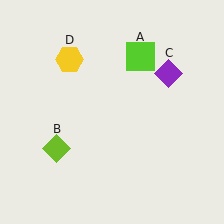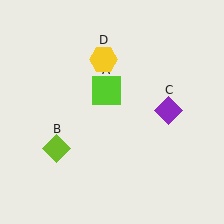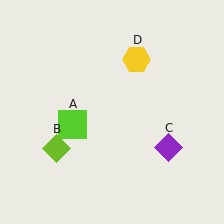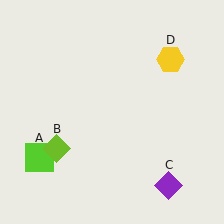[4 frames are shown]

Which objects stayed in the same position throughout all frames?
Lime diamond (object B) remained stationary.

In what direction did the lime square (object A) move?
The lime square (object A) moved down and to the left.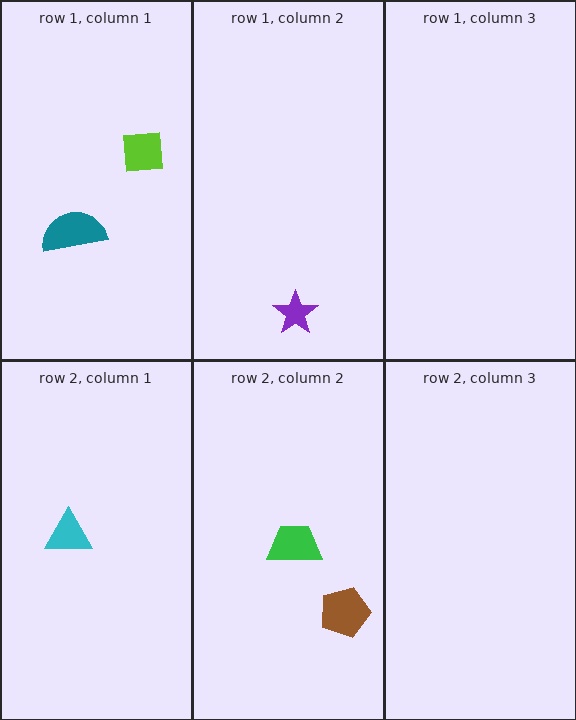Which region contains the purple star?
The row 1, column 2 region.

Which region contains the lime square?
The row 1, column 1 region.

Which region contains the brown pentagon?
The row 2, column 2 region.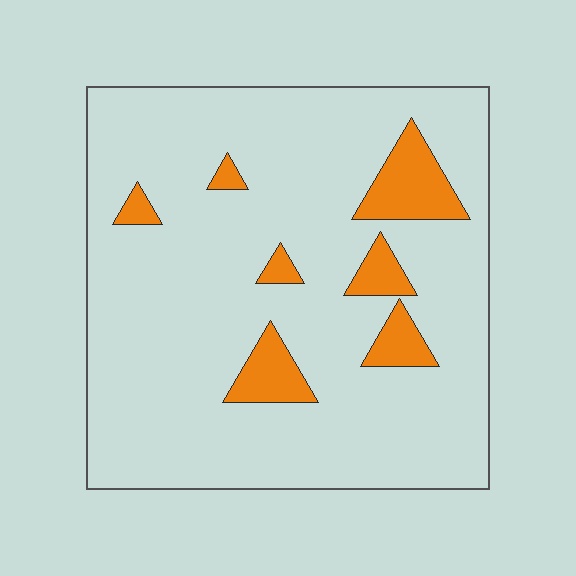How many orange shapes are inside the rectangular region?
7.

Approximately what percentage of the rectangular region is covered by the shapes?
Approximately 10%.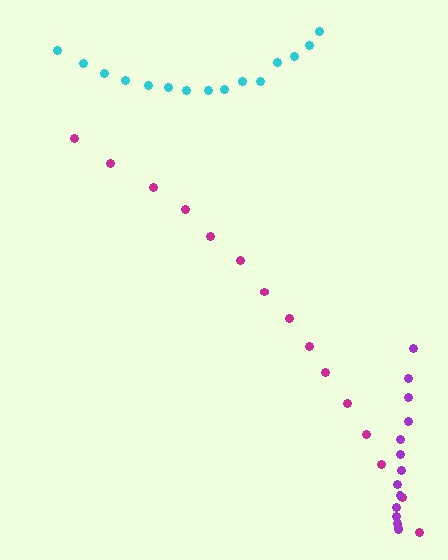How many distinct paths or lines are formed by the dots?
There are 3 distinct paths.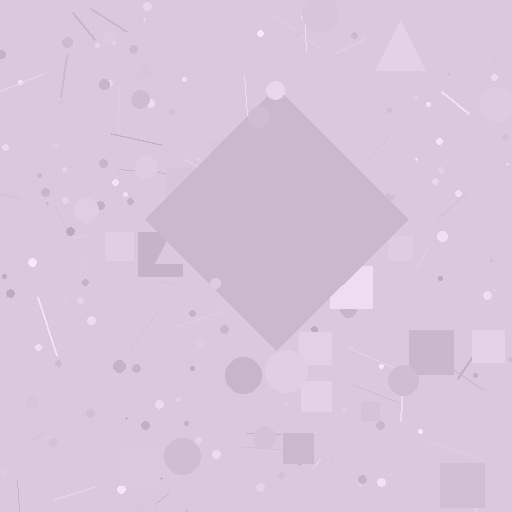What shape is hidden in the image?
A diamond is hidden in the image.